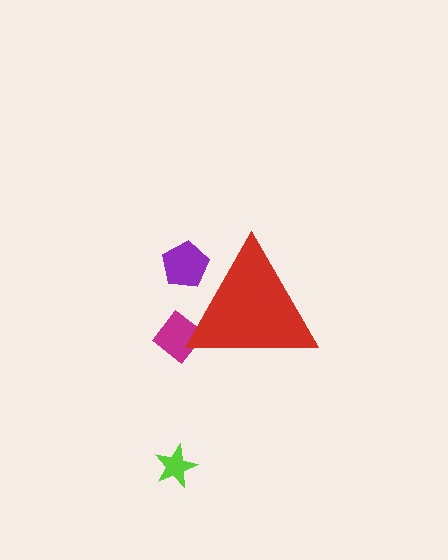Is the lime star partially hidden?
No, the lime star is fully visible.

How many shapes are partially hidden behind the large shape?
2 shapes are partially hidden.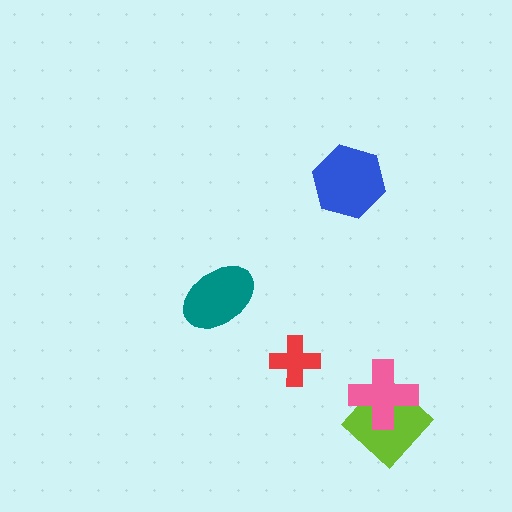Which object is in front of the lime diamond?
The pink cross is in front of the lime diamond.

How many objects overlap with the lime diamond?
1 object overlaps with the lime diamond.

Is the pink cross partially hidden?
No, no other shape covers it.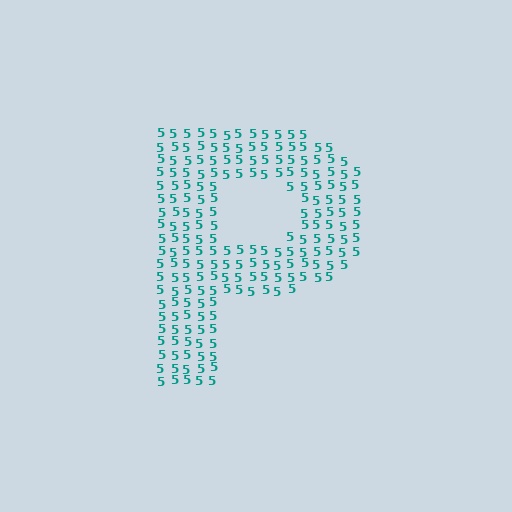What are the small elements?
The small elements are digit 5's.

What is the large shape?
The large shape is the letter P.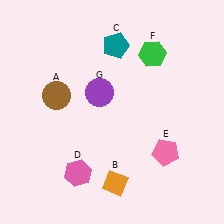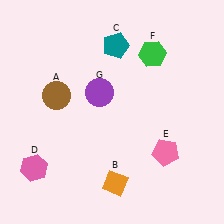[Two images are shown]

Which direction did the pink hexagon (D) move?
The pink hexagon (D) moved left.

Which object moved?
The pink hexagon (D) moved left.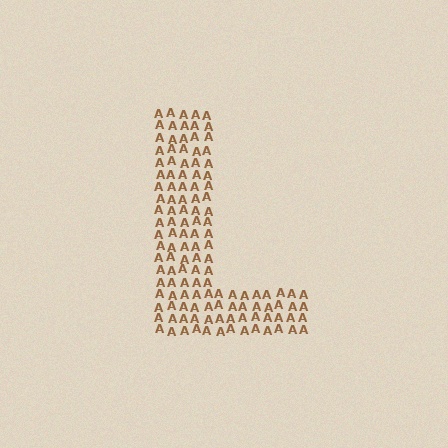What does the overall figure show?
The overall figure shows the letter L.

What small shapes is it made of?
It is made of small letter A's.